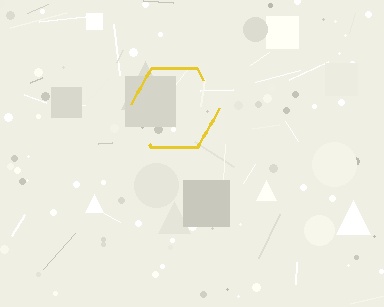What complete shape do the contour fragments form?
The contour fragments form a hexagon.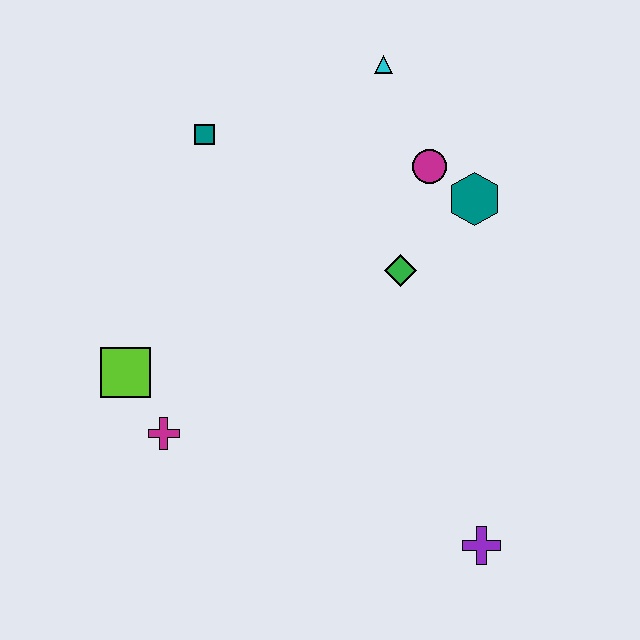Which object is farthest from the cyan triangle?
The purple cross is farthest from the cyan triangle.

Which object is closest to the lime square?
The magenta cross is closest to the lime square.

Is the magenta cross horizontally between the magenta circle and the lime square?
Yes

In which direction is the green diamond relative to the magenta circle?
The green diamond is below the magenta circle.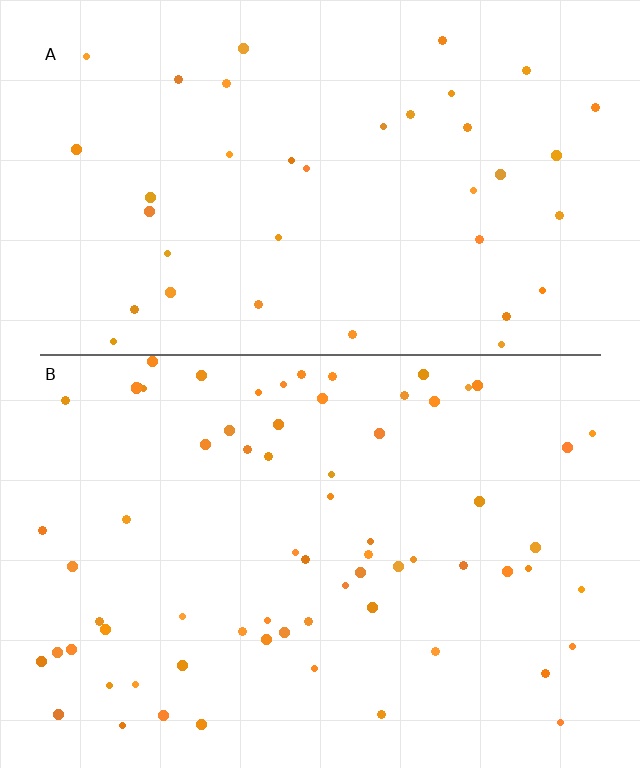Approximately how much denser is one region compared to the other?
Approximately 1.8× — region B over region A.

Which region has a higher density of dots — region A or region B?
B (the bottom).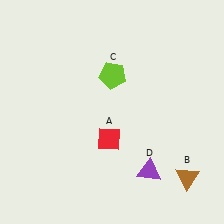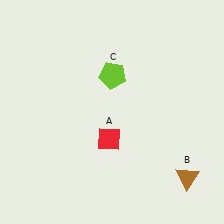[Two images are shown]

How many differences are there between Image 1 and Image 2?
There is 1 difference between the two images.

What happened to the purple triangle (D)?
The purple triangle (D) was removed in Image 2. It was in the bottom-right area of Image 1.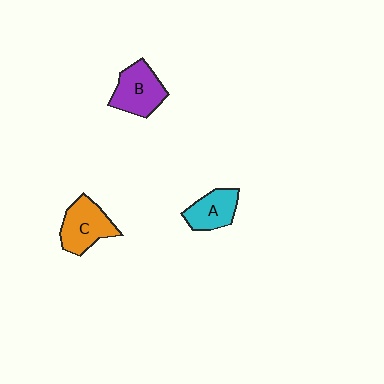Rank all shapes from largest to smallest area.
From largest to smallest: C (orange), B (purple), A (cyan).